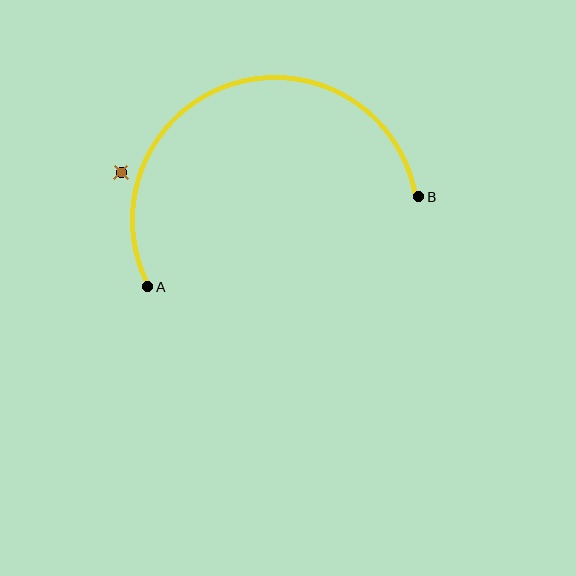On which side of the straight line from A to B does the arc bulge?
The arc bulges above the straight line connecting A and B.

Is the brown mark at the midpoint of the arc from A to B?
No — the brown mark does not lie on the arc at all. It sits slightly outside the curve.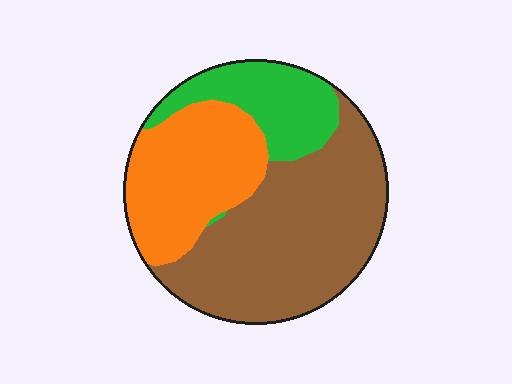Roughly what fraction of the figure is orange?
Orange covers around 30% of the figure.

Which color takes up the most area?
Brown, at roughly 50%.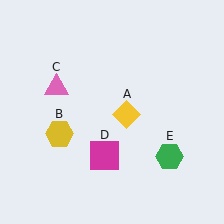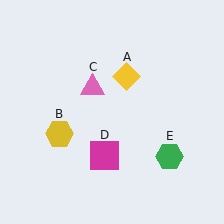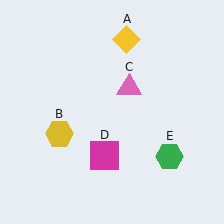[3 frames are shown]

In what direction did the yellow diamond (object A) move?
The yellow diamond (object A) moved up.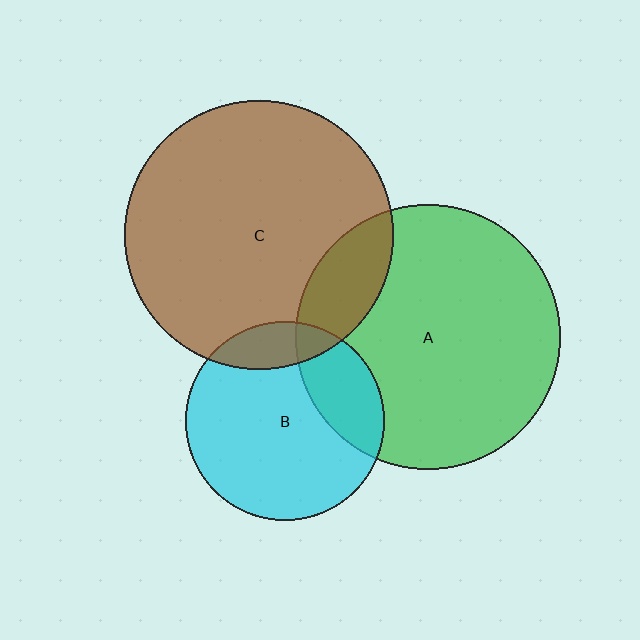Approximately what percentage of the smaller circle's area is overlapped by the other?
Approximately 15%.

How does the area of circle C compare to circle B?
Approximately 1.8 times.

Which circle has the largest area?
Circle C (brown).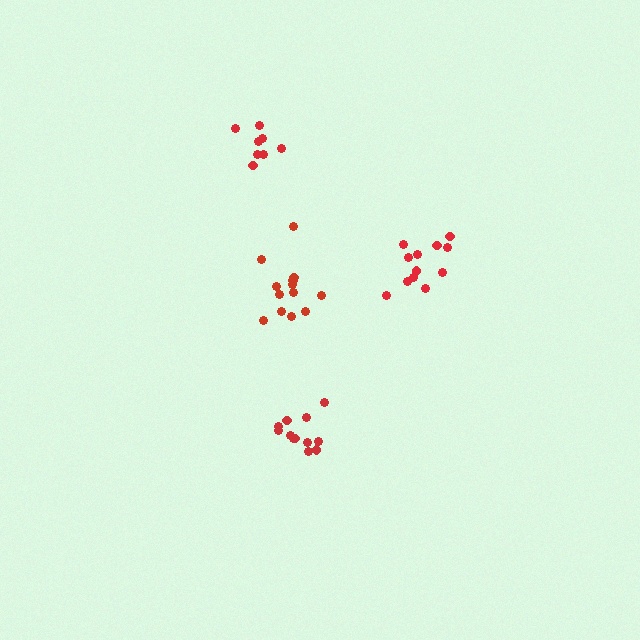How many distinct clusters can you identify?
There are 4 distinct clusters.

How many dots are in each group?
Group 1: 12 dots, Group 2: 12 dots, Group 3: 8 dots, Group 4: 13 dots (45 total).